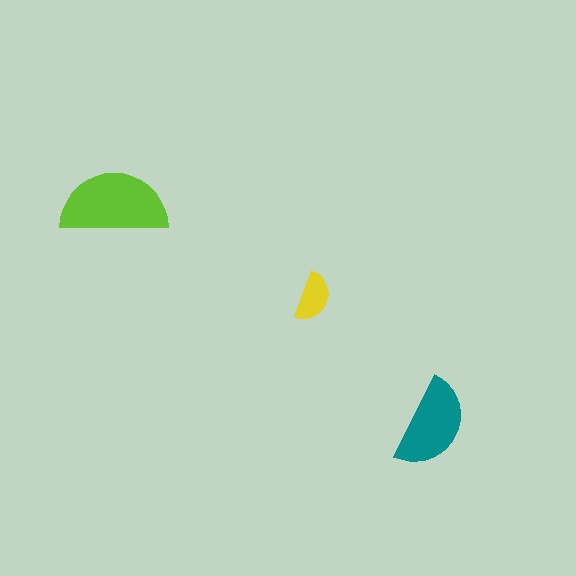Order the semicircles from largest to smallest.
the lime one, the teal one, the yellow one.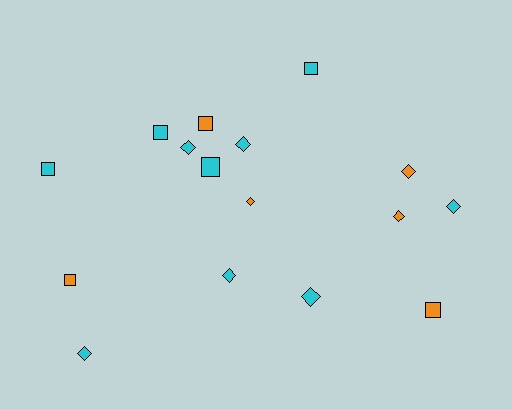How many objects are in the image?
There are 16 objects.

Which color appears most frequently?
Cyan, with 10 objects.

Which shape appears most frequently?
Diamond, with 9 objects.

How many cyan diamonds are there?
There are 6 cyan diamonds.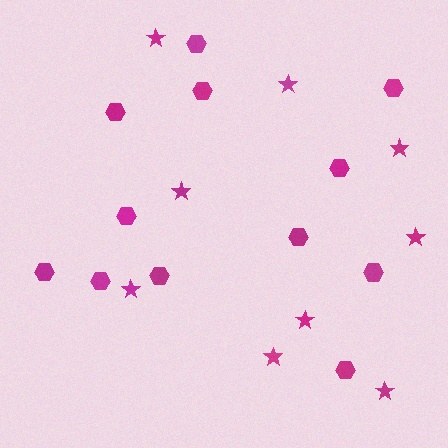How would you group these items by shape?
There are 2 groups: one group of hexagons (12) and one group of stars (9).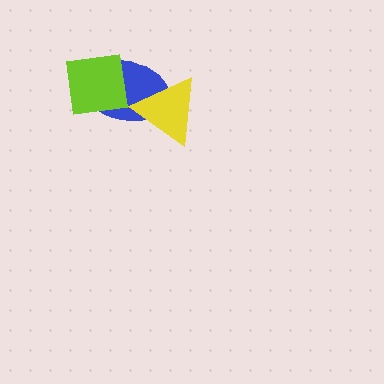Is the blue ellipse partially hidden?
Yes, it is partially covered by another shape.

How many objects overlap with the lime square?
1 object overlaps with the lime square.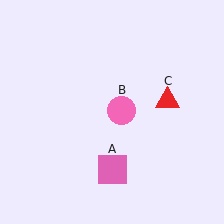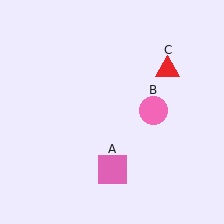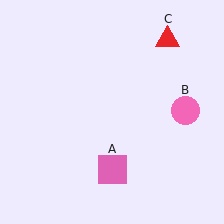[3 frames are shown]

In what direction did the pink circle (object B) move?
The pink circle (object B) moved right.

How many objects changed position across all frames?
2 objects changed position: pink circle (object B), red triangle (object C).